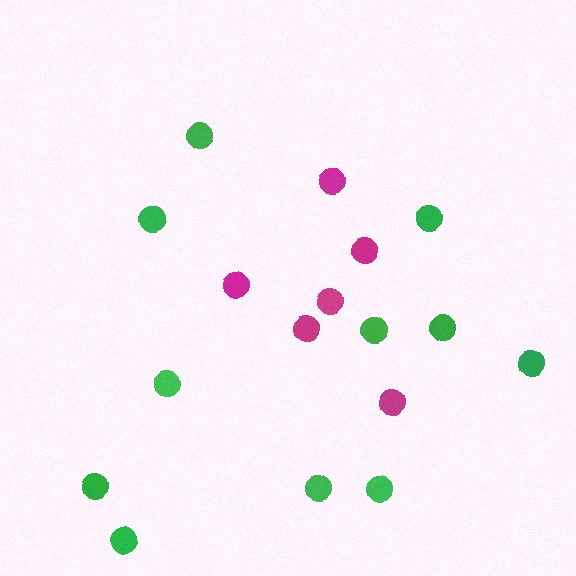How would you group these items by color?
There are 2 groups: one group of green circles (11) and one group of magenta circles (6).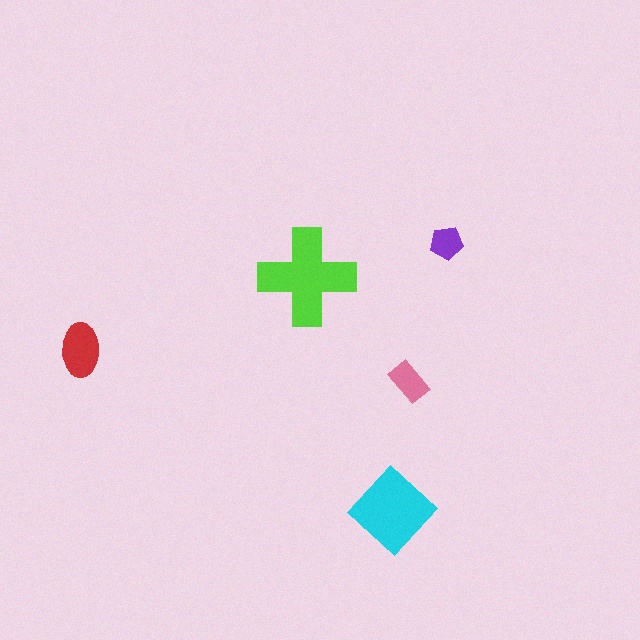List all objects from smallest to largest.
The purple pentagon, the pink rectangle, the red ellipse, the cyan diamond, the lime cross.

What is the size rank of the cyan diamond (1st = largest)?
2nd.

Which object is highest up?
The purple pentagon is topmost.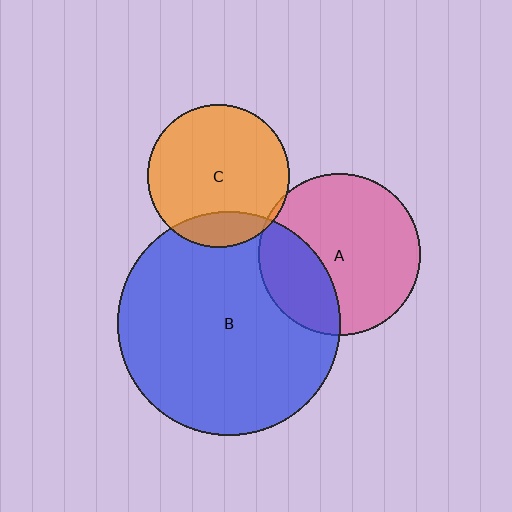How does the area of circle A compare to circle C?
Approximately 1.3 times.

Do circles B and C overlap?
Yes.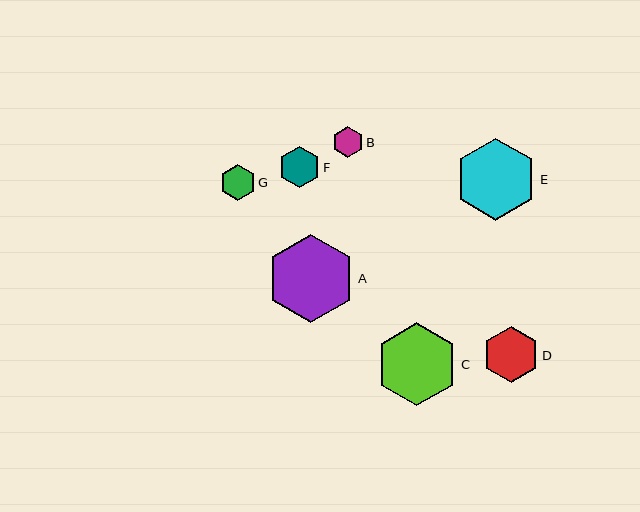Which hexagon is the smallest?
Hexagon B is the smallest with a size of approximately 31 pixels.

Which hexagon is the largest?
Hexagon A is the largest with a size of approximately 89 pixels.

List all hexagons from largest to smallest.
From largest to smallest: A, C, E, D, F, G, B.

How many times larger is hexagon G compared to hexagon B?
Hexagon G is approximately 1.1 times the size of hexagon B.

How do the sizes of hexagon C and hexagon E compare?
Hexagon C and hexagon E are approximately the same size.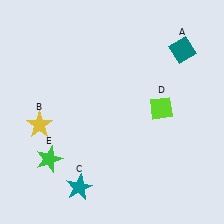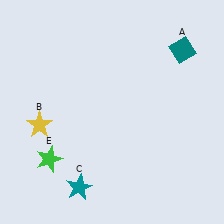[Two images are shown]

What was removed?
The lime diamond (D) was removed in Image 2.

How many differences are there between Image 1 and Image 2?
There is 1 difference between the two images.